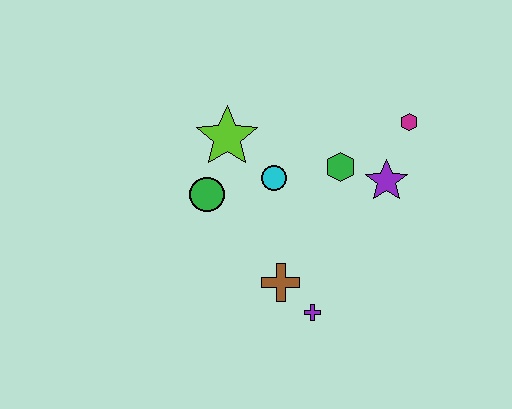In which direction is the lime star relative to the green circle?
The lime star is above the green circle.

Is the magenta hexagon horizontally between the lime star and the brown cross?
No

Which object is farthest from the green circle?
The magenta hexagon is farthest from the green circle.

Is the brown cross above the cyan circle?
No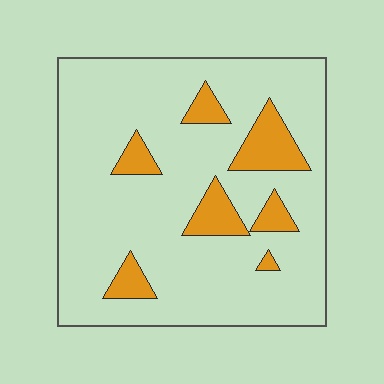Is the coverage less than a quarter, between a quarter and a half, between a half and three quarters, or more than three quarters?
Less than a quarter.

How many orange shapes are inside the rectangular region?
7.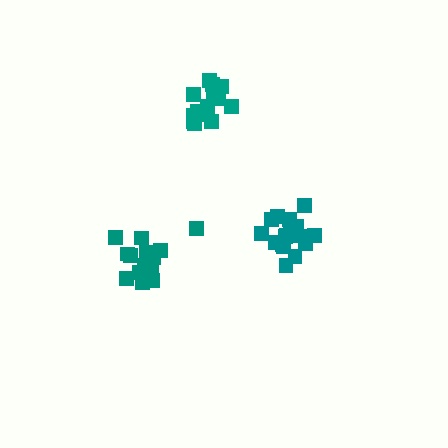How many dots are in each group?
Group 1: 15 dots, Group 2: 18 dots, Group 3: 16 dots (49 total).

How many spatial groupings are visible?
There are 3 spatial groupings.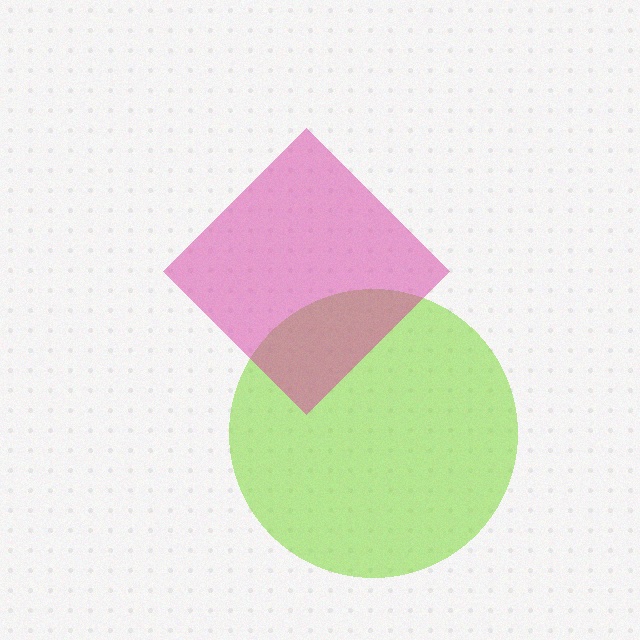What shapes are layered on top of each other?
The layered shapes are: a lime circle, a magenta diamond.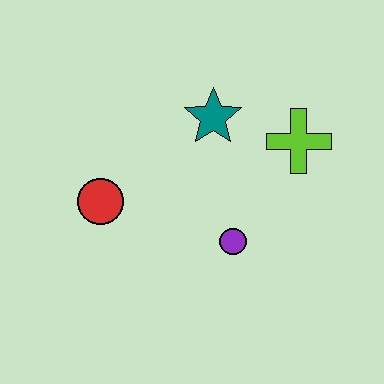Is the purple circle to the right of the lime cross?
No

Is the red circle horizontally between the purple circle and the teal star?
No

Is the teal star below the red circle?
No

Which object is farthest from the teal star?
The red circle is farthest from the teal star.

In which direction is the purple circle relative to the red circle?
The purple circle is to the right of the red circle.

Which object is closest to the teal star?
The lime cross is closest to the teal star.